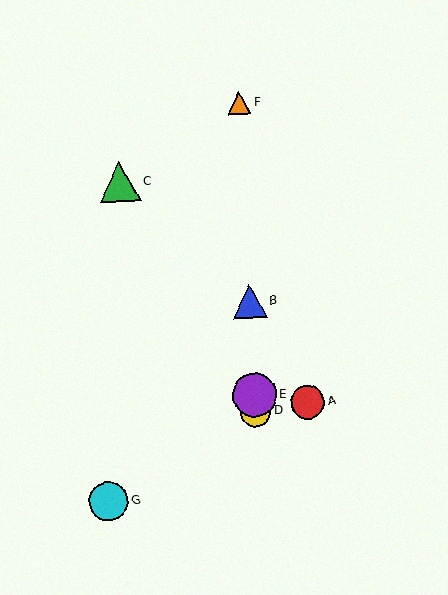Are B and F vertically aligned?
Yes, both are at x≈250.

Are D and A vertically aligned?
No, D is at x≈255 and A is at x≈307.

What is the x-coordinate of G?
Object G is at x≈109.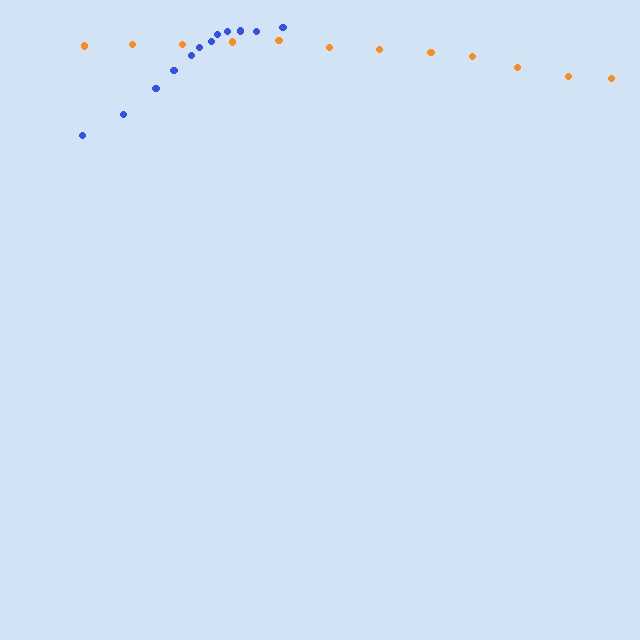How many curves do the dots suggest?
There are 2 distinct paths.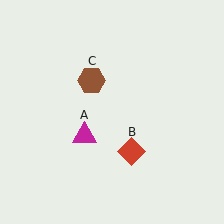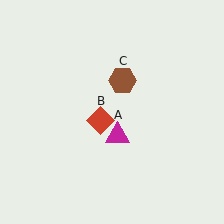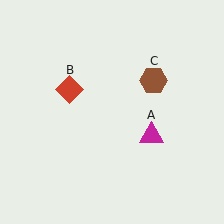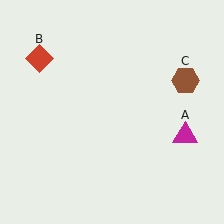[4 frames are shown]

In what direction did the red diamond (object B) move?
The red diamond (object B) moved up and to the left.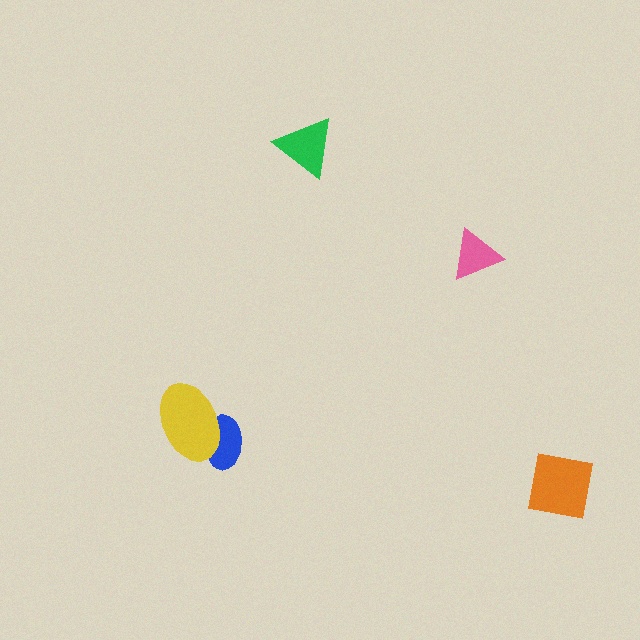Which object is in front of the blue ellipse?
The yellow ellipse is in front of the blue ellipse.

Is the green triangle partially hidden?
No, no other shape covers it.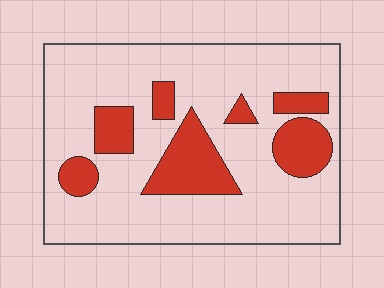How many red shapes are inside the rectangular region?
7.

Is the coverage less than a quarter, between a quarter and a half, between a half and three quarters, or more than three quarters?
Less than a quarter.